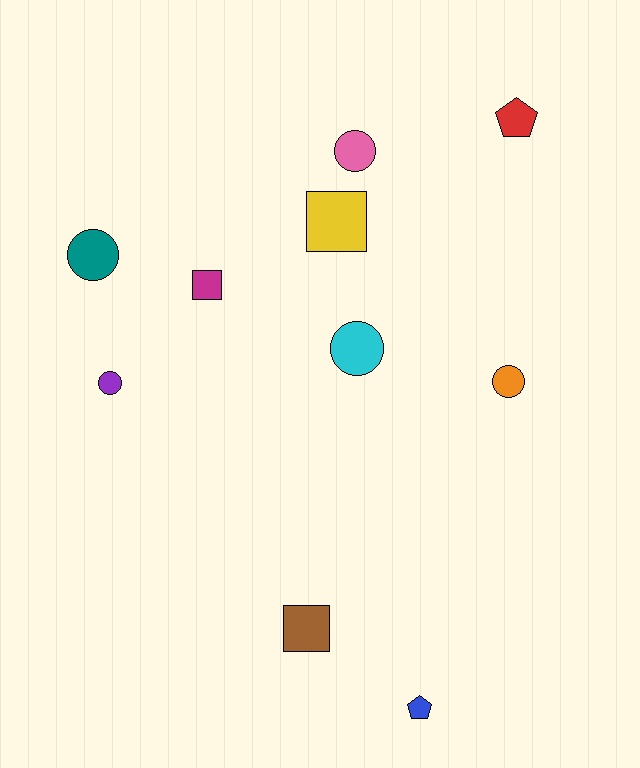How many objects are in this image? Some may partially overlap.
There are 10 objects.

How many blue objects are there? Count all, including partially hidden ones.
There is 1 blue object.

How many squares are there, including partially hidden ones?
There are 3 squares.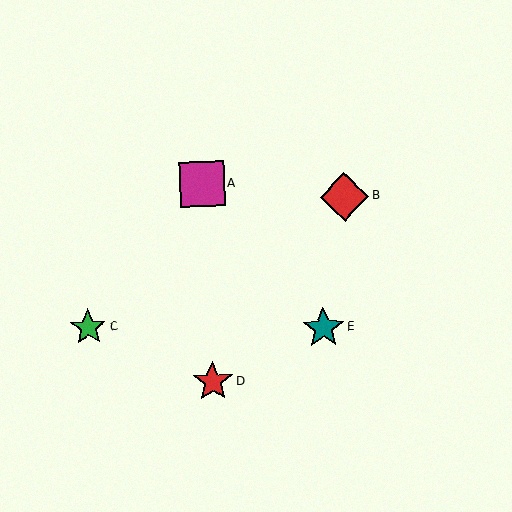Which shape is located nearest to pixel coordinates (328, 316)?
The teal star (labeled E) at (323, 328) is nearest to that location.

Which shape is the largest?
The red diamond (labeled B) is the largest.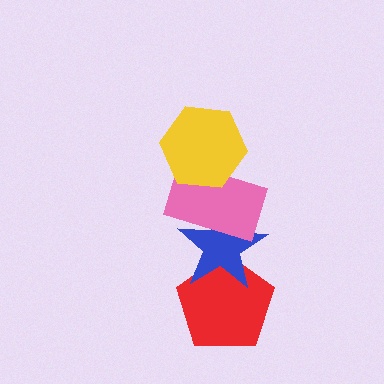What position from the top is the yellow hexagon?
The yellow hexagon is 1st from the top.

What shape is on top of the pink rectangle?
The yellow hexagon is on top of the pink rectangle.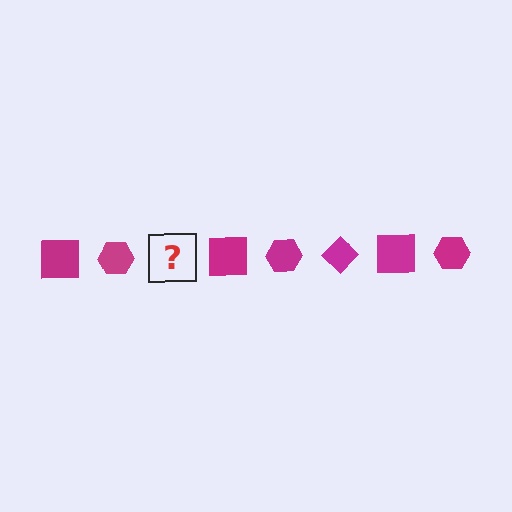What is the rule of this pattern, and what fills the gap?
The rule is that the pattern cycles through square, hexagon, diamond shapes in magenta. The gap should be filled with a magenta diamond.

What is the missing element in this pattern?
The missing element is a magenta diamond.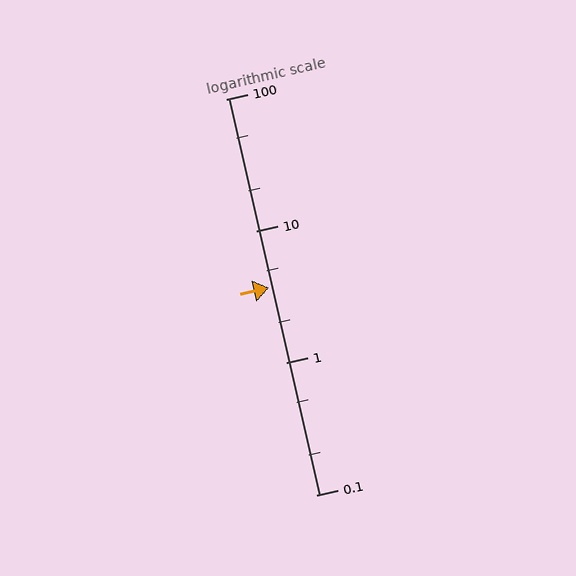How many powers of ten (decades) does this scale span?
The scale spans 3 decades, from 0.1 to 100.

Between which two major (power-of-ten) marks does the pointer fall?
The pointer is between 1 and 10.